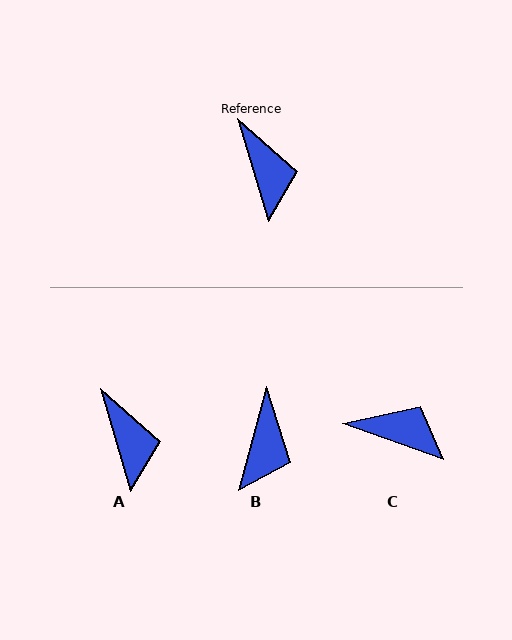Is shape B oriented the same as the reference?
No, it is off by about 31 degrees.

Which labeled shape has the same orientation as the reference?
A.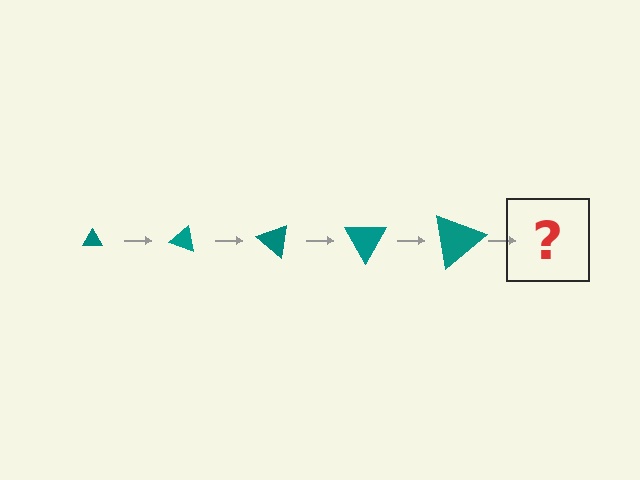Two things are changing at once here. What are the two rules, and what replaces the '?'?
The two rules are that the triangle grows larger each step and it rotates 20 degrees each step. The '?' should be a triangle, larger than the previous one and rotated 100 degrees from the start.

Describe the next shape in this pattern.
It should be a triangle, larger than the previous one and rotated 100 degrees from the start.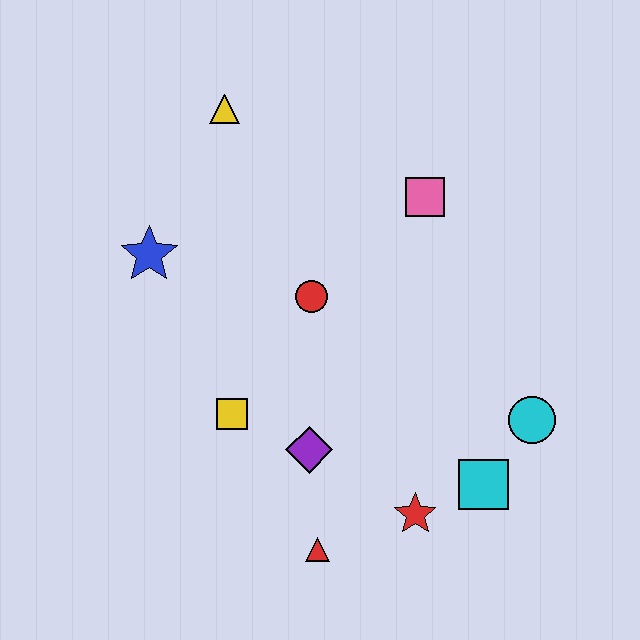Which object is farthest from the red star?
The yellow triangle is farthest from the red star.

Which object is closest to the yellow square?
The purple diamond is closest to the yellow square.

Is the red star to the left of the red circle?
No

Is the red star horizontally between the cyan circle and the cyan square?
No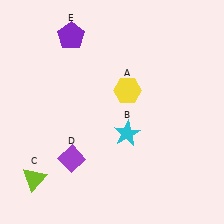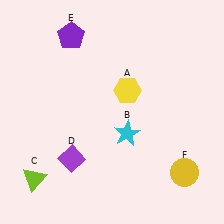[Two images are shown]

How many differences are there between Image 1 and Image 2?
There is 1 difference between the two images.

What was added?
A yellow circle (F) was added in Image 2.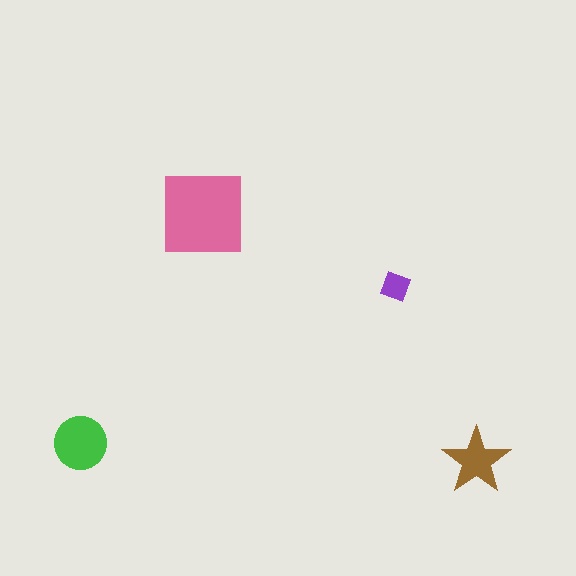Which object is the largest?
The pink square.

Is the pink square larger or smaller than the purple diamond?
Larger.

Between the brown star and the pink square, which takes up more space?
The pink square.